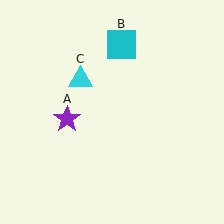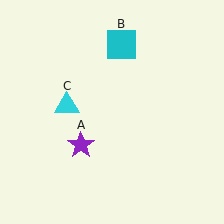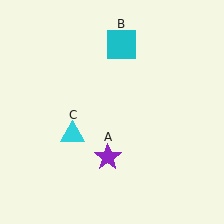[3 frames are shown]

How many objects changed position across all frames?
2 objects changed position: purple star (object A), cyan triangle (object C).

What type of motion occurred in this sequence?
The purple star (object A), cyan triangle (object C) rotated counterclockwise around the center of the scene.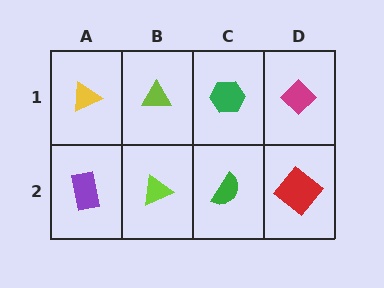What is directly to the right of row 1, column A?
A lime triangle.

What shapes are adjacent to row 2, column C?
A green hexagon (row 1, column C), a lime triangle (row 2, column B), a red diamond (row 2, column D).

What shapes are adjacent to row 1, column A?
A purple rectangle (row 2, column A), a lime triangle (row 1, column B).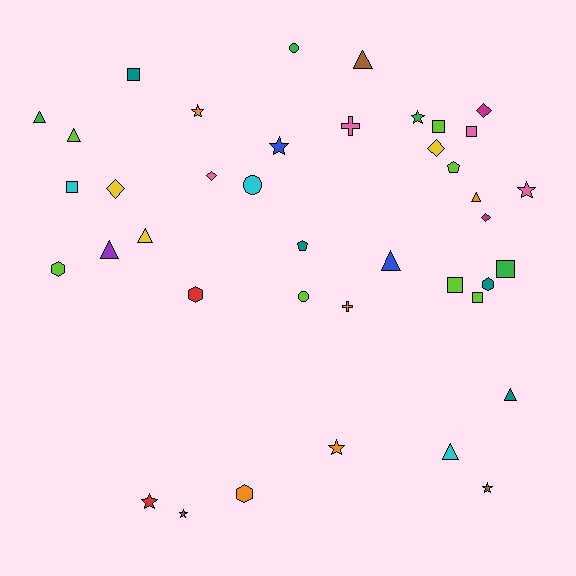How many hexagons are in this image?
There are 4 hexagons.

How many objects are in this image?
There are 40 objects.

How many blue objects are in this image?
There are 2 blue objects.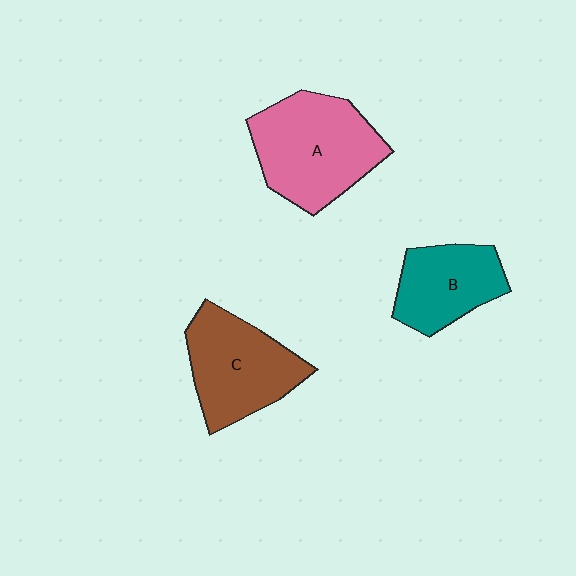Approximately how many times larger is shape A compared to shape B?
Approximately 1.5 times.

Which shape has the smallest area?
Shape B (teal).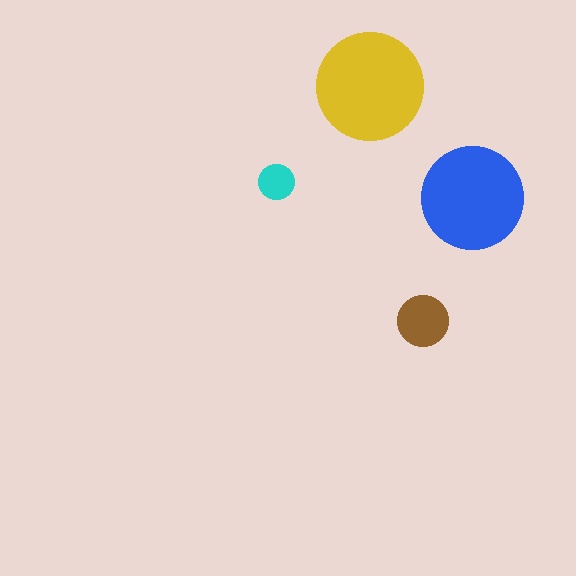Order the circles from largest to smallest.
the yellow one, the blue one, the brown one, the cyan one.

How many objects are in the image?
There are 4 objects in the image.